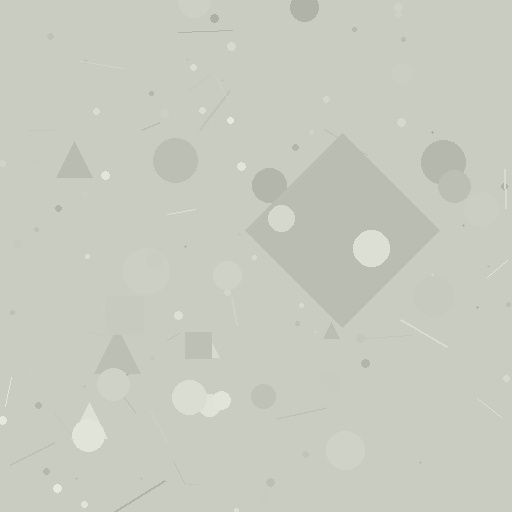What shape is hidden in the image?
A diamond is hidden in the image.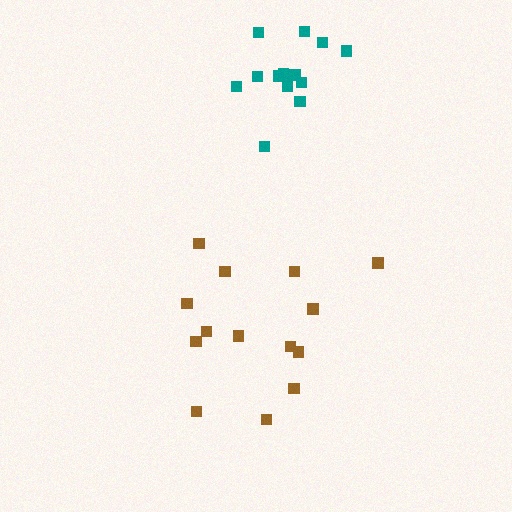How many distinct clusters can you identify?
There are 2 distinct clusters.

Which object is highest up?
The teal cluster is topmost.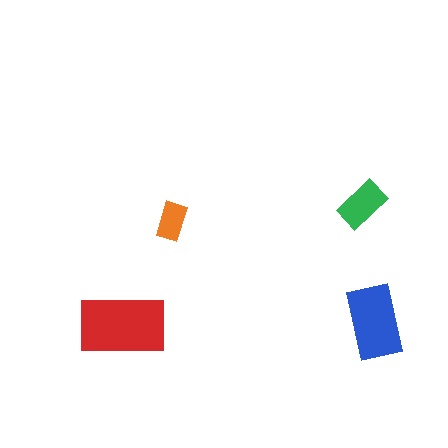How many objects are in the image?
There are 4 objects in the image.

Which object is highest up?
The green rectangle is topmost.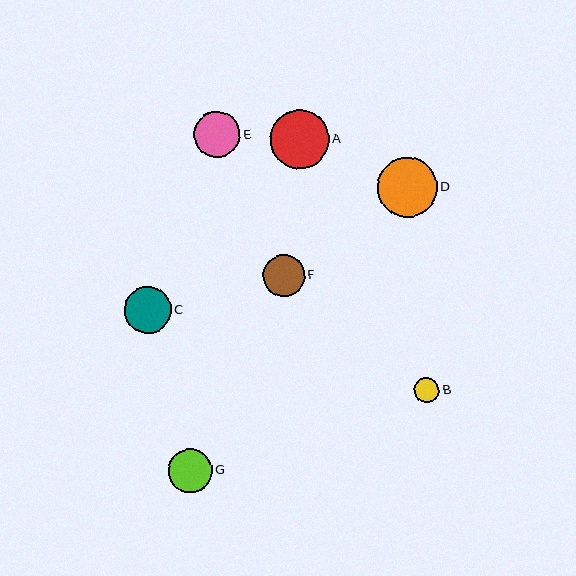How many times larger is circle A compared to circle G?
Circle A is approximately 1.4 times the size of circle G.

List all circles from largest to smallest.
From largest to smallest: D, A, C, E, G, F, B.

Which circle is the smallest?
Circle B is the smallest with a size of approximately 25 pixels.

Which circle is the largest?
Circle D is the largest with a size of approximately 60 pixels.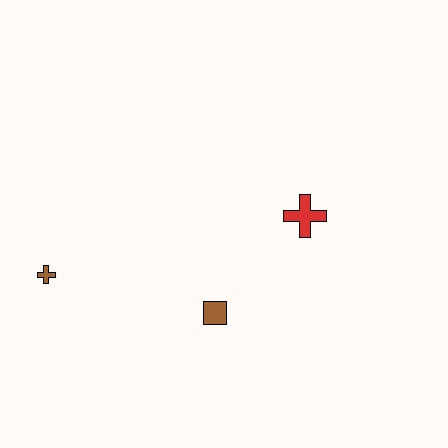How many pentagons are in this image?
There are no pentagons.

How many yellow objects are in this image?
There are no yellow objects.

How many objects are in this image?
There are 3 objects.